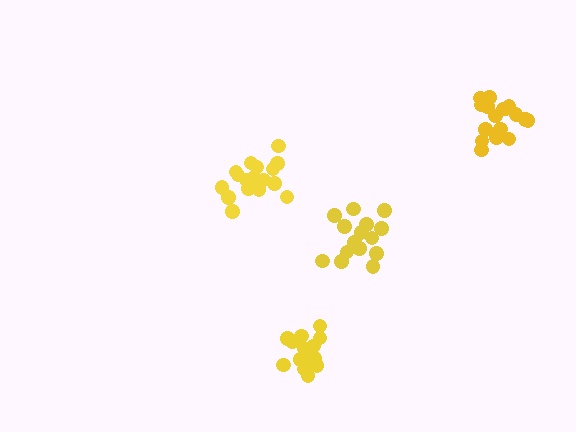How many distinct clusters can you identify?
There are 4 distinct clusters.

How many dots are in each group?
Group 1: 15 dots, Group 2: 17 dots, Group 3: 16 dots, Group 4: 18 dots (66 total).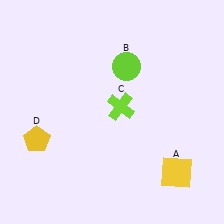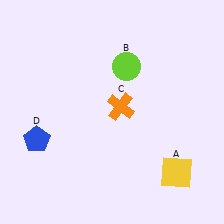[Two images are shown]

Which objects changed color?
C changed from lime to orange. D changed from yellow to blue.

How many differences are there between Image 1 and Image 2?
There are 2 differences between the two images.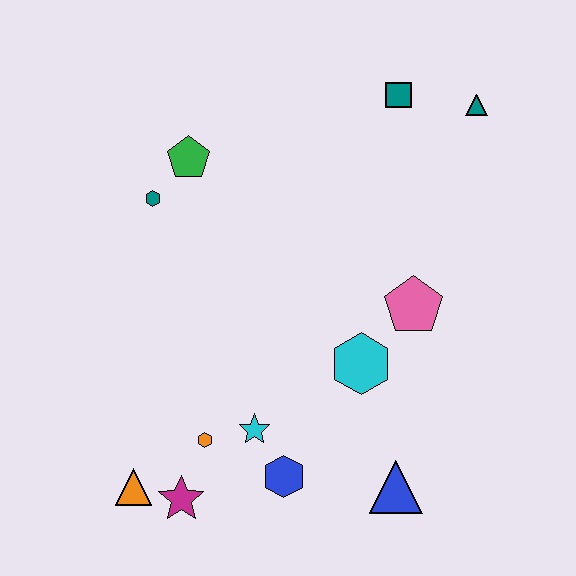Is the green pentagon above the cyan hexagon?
Yes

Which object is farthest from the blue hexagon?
The teal triangle is farthest from the blue hexagon.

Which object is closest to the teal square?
The teal triangle is closest to the teal square.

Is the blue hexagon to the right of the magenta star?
Yes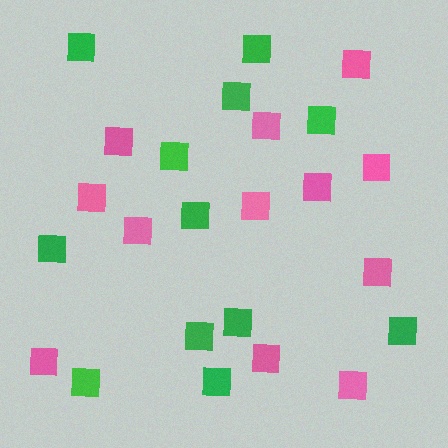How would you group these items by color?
There are 2 groups: one group of pink squares (12) and one group of green squares (12).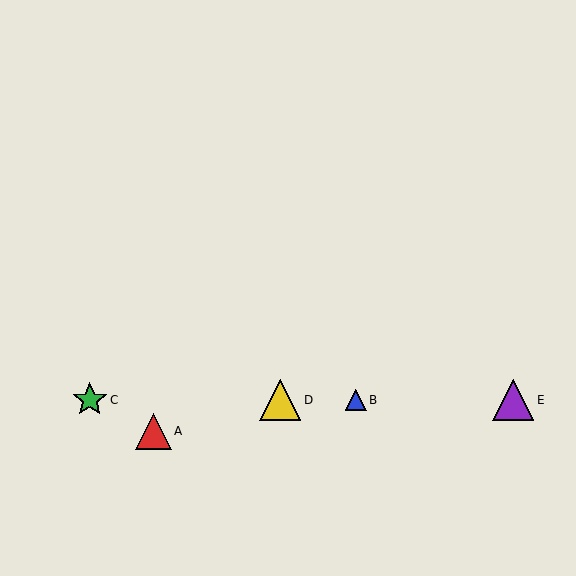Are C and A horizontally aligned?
No, C is at y≈400 and A is at y≈431.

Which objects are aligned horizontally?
Objects B, C, D, E are aligned horizontally.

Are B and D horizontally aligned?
Yes, both are at y≈400.